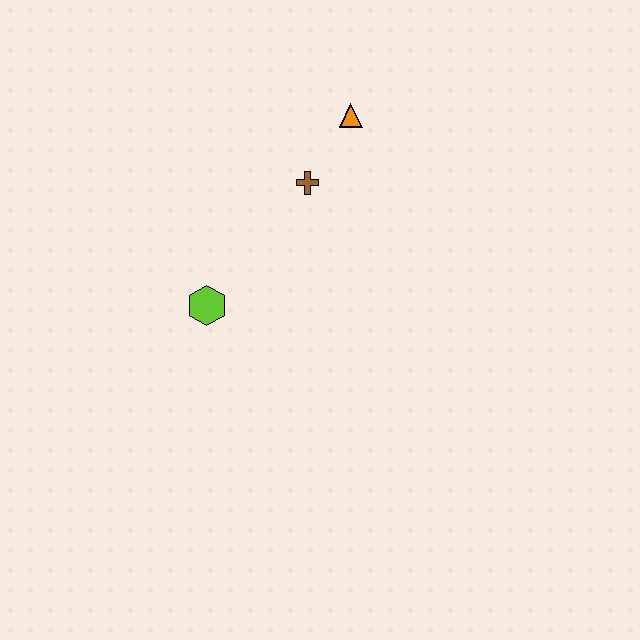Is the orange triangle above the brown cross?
Yes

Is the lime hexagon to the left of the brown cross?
Yes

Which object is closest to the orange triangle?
The brown cross is closest to the orange triangle.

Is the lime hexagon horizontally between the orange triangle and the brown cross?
No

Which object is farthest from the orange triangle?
The lime hexagon is farthest from the orange triangle.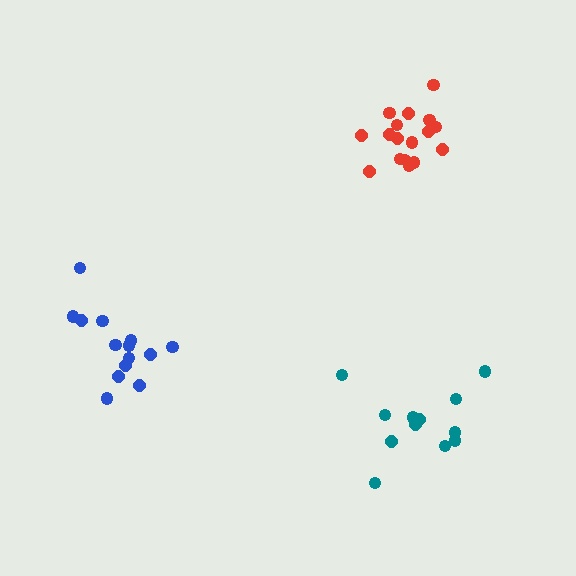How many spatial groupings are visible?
There are 3 spatial groupings.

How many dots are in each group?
Group 1: 17 dots, Group 2: 12 dots, Group 3: 14 dots (43 total).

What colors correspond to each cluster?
The clusters are colored: red, teal, blue.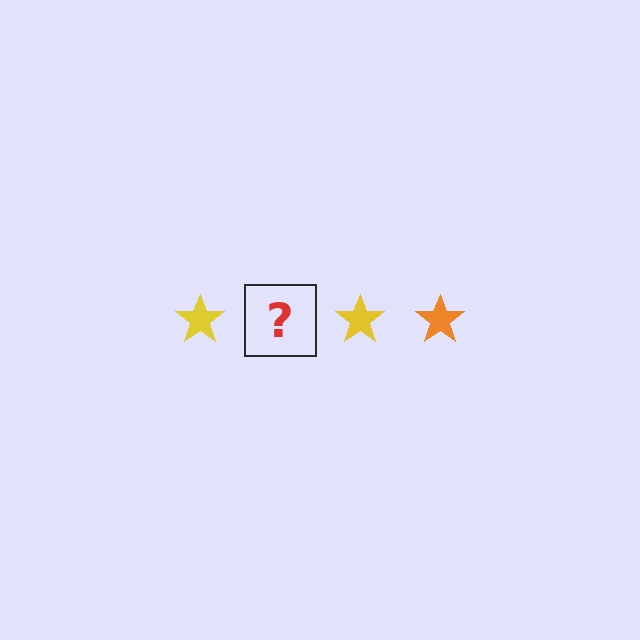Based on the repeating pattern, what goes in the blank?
The blank should be an orange star.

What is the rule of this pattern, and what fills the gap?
The rule is that the pattern cycles through yellow, orange stars. The gap should be filled with an orange star.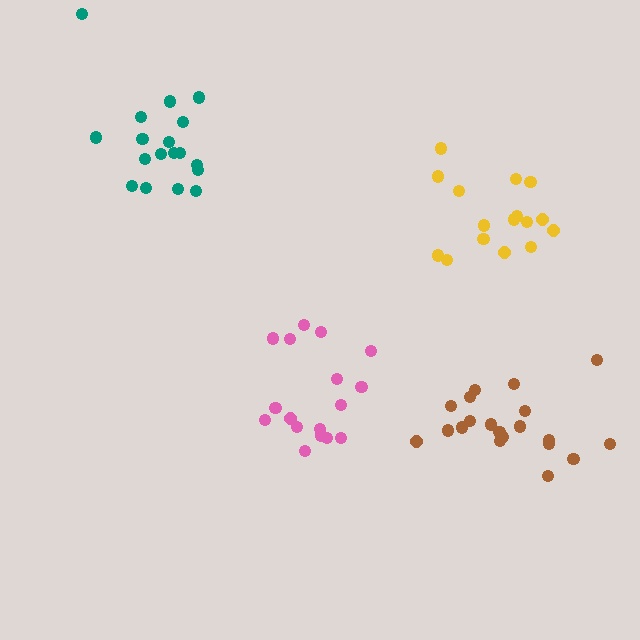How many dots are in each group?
Group 1: 16 dots, Group 2: 17 dots, Group 3: 20 dots, Group 4: 18 dots (71 total).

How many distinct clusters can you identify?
There are 4 distinct clusters.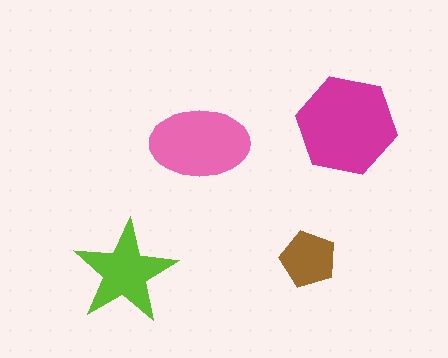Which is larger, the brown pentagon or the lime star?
The lime star.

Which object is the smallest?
The brown pentagon.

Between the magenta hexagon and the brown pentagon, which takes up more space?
The magenta hexagon.